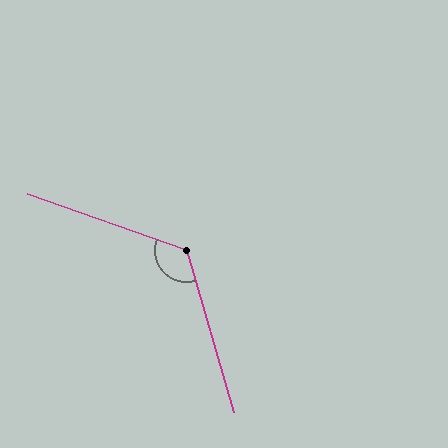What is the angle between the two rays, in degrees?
Approximately 125 degrees.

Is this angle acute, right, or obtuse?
It is obtuse.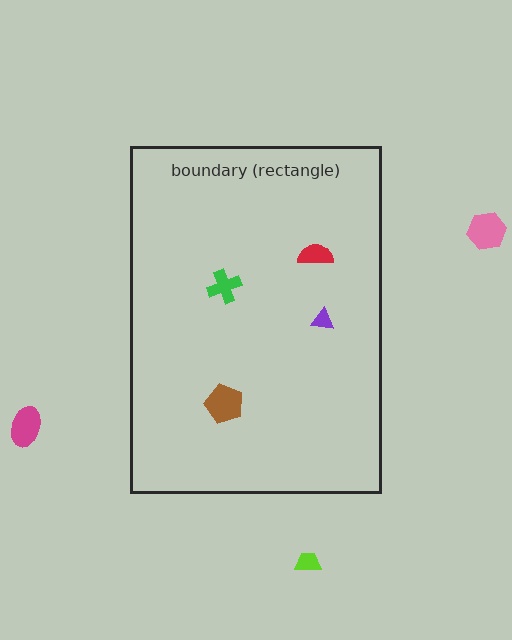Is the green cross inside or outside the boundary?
Inside.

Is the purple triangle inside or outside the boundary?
Inside.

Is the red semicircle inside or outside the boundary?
Inside.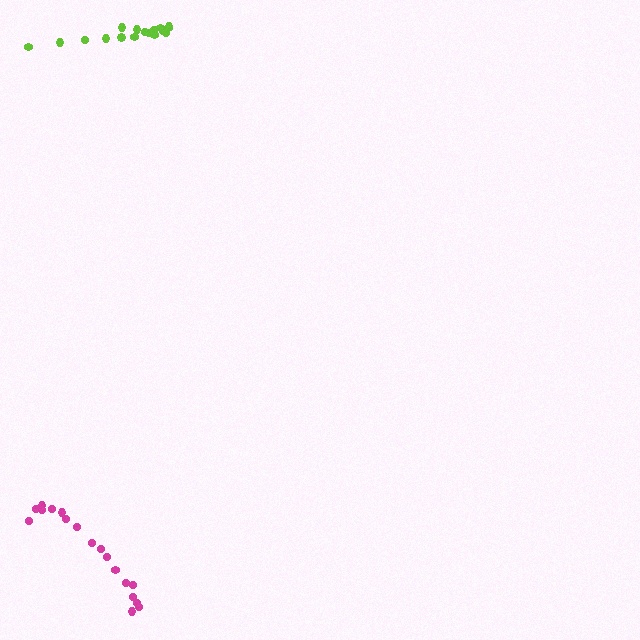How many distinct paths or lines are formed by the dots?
There are 2 distinct paths.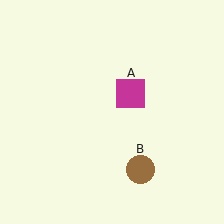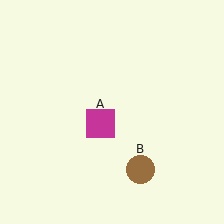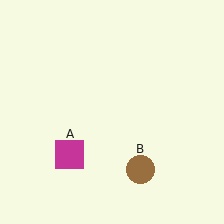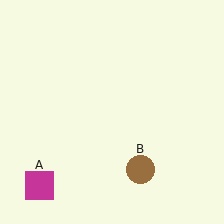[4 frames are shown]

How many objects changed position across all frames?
1 object changed position: magenta square (object A).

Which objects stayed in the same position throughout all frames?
Brown circle (object B) remained stationary.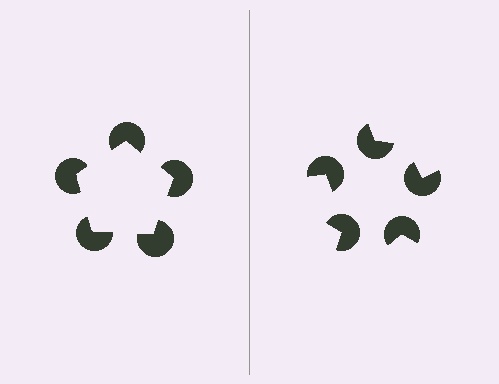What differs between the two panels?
The pac-man discs are positioned identically on both sides; only the wedge orientations differ. On the left they align to a pentagon; on the right they are misaligned.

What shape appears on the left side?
An illusory pentagon.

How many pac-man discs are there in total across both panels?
10 — 5 on each side.